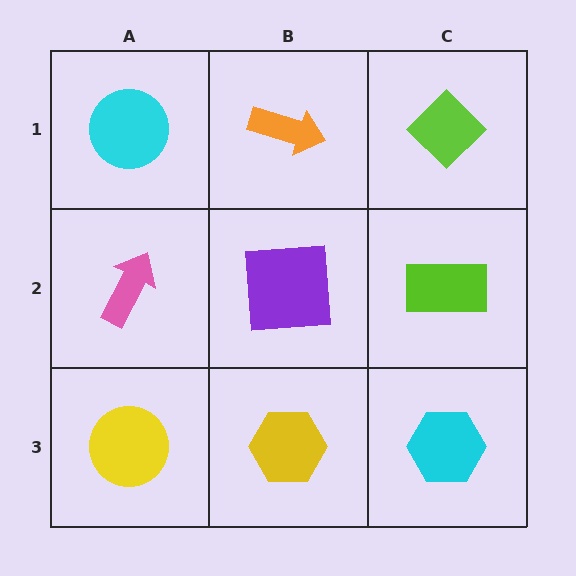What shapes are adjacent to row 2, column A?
A cyan circle (row 1, column A), a yellow circle (row 3, column A), a purple square (row 2, column B).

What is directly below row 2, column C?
A cyan hexagon.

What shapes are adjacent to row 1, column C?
A lime rectangle (row 2, column C), an orange arrow (row 1, column B).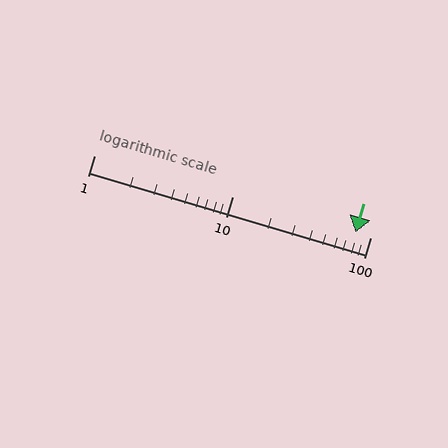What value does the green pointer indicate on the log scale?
The pointer indicates approximately 78.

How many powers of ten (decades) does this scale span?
The scale spans 2 decades, from 1 to 100.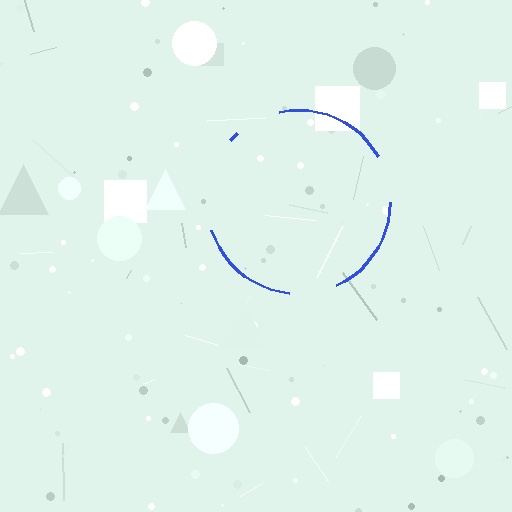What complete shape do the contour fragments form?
The contour fragments form a circle.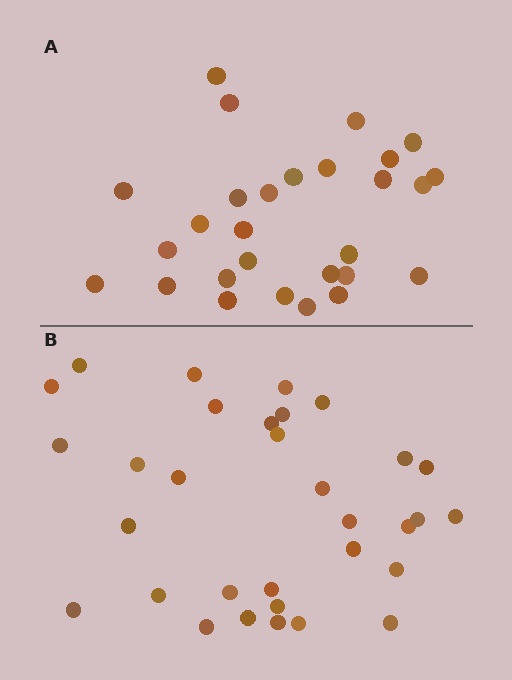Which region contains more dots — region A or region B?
Region B (the bottom region) has more dots.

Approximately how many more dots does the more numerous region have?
Region B has about 4 more dots than region A.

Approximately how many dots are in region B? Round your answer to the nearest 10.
About 30 dots. (The exact count is 32, which rounds to 30.)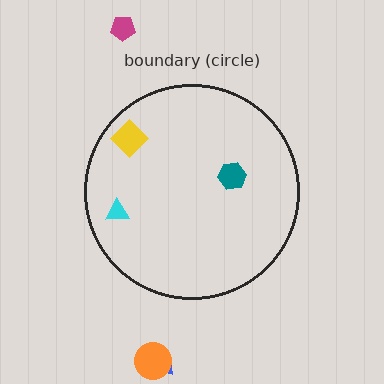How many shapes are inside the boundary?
3 inside, 3 outside.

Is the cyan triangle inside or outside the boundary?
Inside.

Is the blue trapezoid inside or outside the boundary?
Outside.